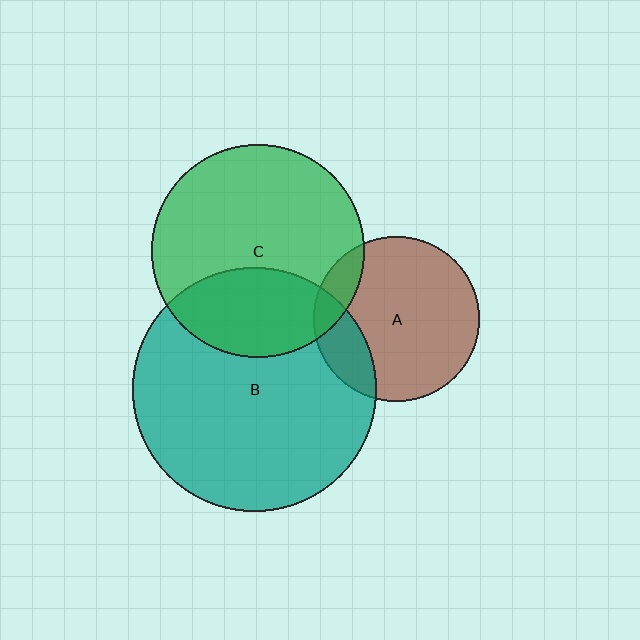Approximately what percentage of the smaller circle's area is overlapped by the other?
Approximately 30%.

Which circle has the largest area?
Circle B (teal).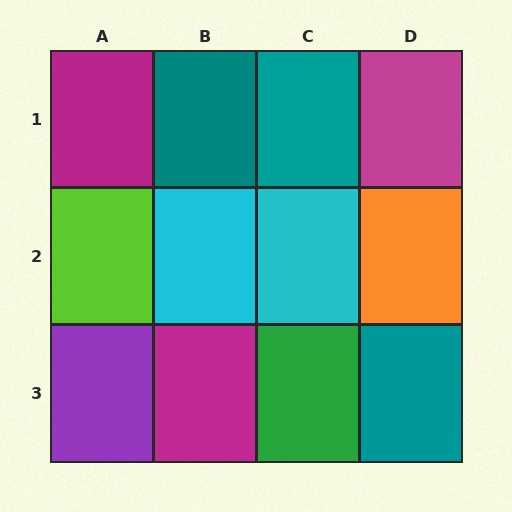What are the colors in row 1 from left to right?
Magenta, teal, teal, magenta.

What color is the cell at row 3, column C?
Green.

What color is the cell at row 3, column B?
Magenta.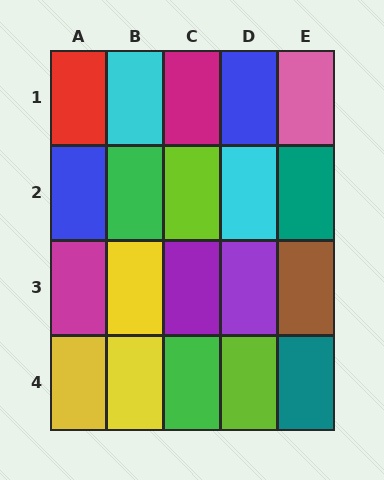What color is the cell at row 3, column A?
Magenta.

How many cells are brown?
1 cell is brown.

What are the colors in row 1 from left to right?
Red, cyan, magenta, blue, pink.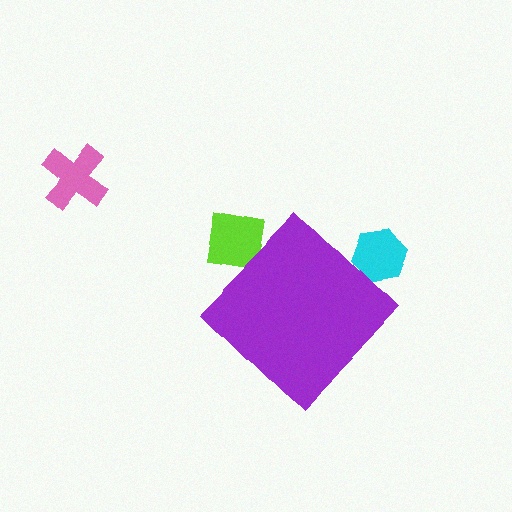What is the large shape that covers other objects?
A purple diamond.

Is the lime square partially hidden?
Yes, the lime square is partially hidden behind the purple diamond.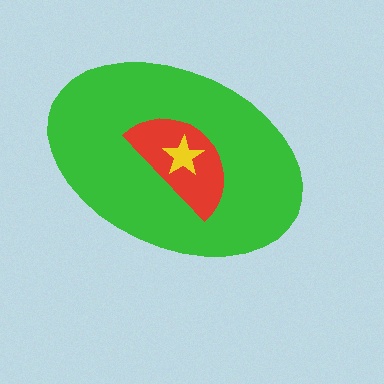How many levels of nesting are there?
3.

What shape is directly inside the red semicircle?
The yellow star.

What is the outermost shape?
The green ellipse.